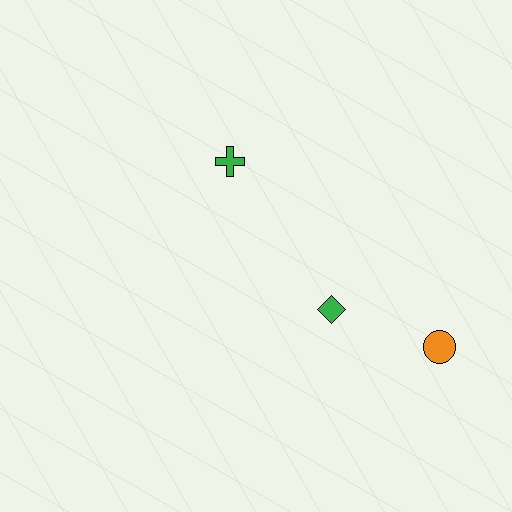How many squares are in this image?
There are no squares.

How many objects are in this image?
There are 3 objects.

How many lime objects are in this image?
There are no lime objects.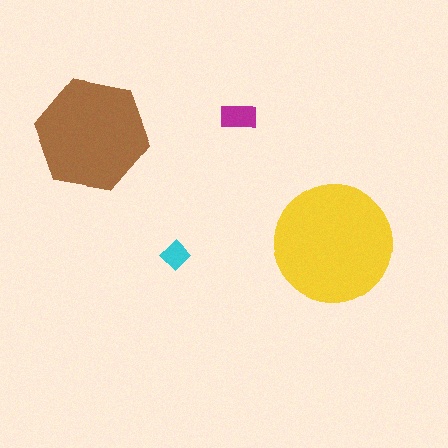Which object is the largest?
The yellow circle.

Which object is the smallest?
The cyan diamond.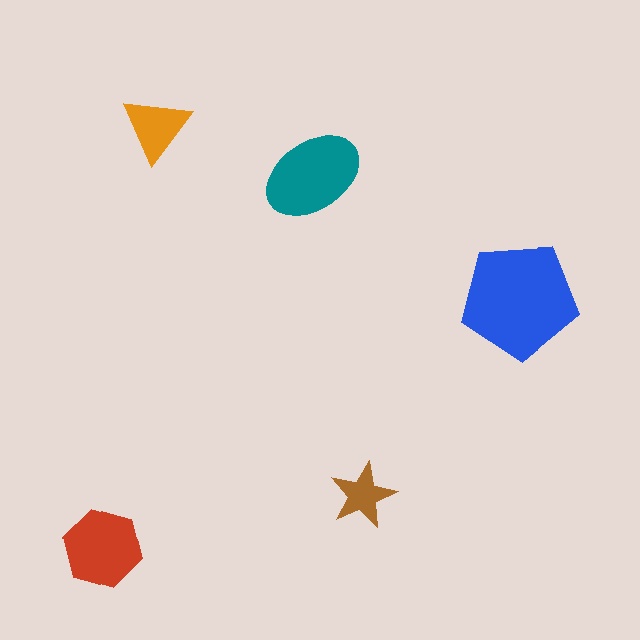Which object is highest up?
The orange triangle is topmost.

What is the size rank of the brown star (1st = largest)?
5th.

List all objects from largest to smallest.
The blue pentagon, the teal ellipse, the red hexagon, the orange triangle, the brown star.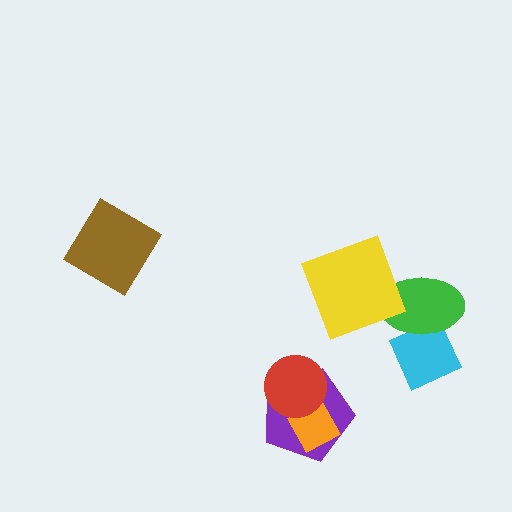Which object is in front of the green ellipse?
The yellow square is in front of the green ellipse.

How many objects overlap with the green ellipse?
2 objects overlap with the green ellipse.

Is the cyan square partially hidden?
Yes, it is partially covered by another shape.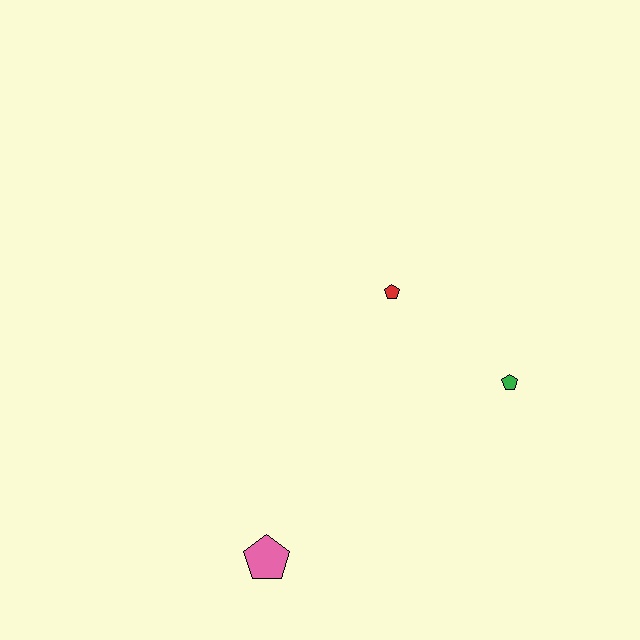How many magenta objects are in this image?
There are no magenta objects.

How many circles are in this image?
There are no circles.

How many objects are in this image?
There are 3 objects.